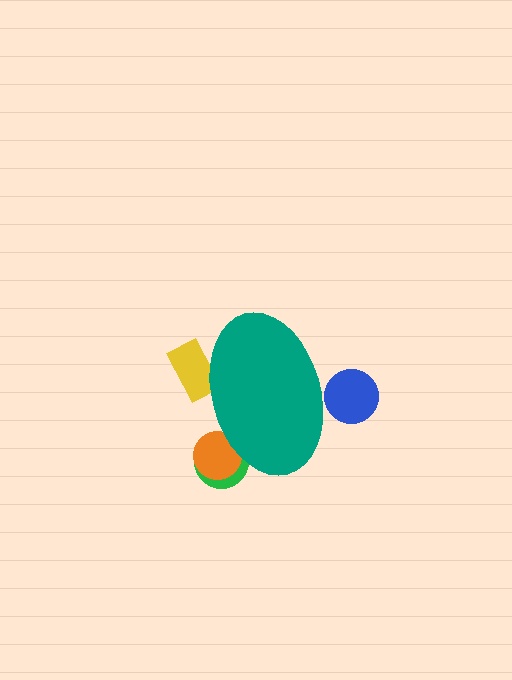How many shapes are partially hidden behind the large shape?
4 shapes are partially hidden.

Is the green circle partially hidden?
Yes, the green circle is partially hidden behind the teal ellipse.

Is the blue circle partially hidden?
Yes, the blue circle is partially hidden behind the teal ellipse.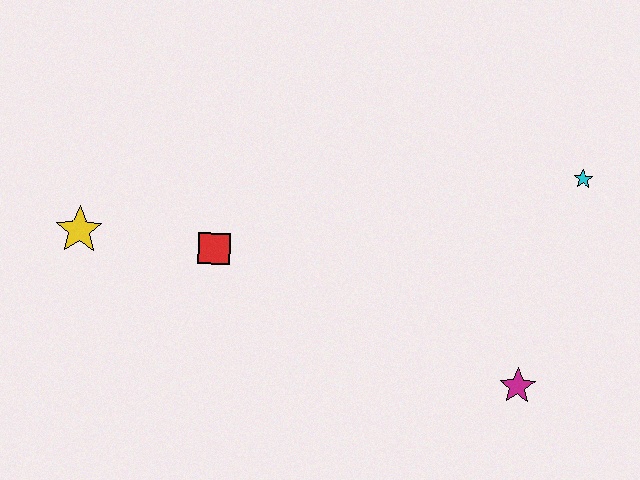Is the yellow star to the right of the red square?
No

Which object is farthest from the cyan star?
The yellow star is farthest from the cyan star.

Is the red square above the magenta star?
Yes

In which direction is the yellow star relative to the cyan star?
The yellow star is to the left of the cyan star.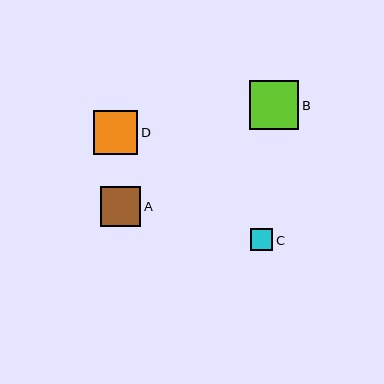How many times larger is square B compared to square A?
Square B is approximately 1.2 times the size of square A.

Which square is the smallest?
Square C is the smallest with a size of approximately 22 pixels.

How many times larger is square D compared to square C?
Square D is approximately 2.0 times the size of square C.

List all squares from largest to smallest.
From largest to smallest: B, D, A, C.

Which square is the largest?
Square B is the largest with a size of approximately 49 pixels.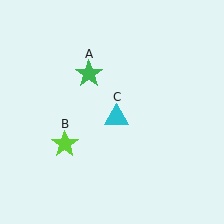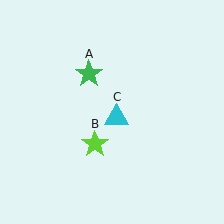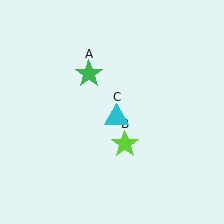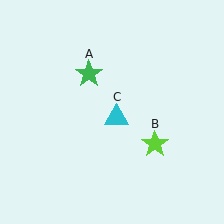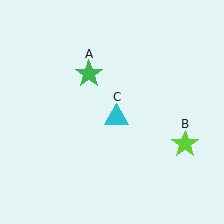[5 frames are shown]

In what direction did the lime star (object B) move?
The lime star (object B) moved right.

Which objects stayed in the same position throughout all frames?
Green star (object A) and cyan triangle (object C) remained stationary.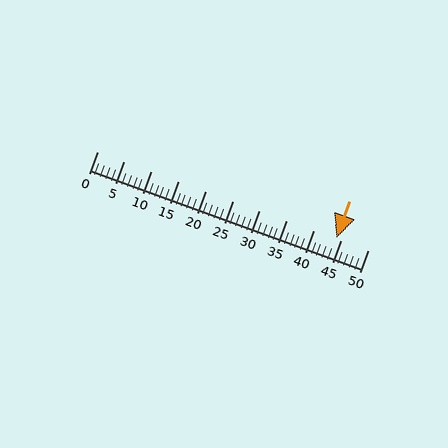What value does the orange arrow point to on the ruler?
The orange arrow points to approximately 44.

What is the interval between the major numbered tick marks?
The major tick marks are spaced 5 units apart.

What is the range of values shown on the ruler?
The ruler shows values from 0 to 50.